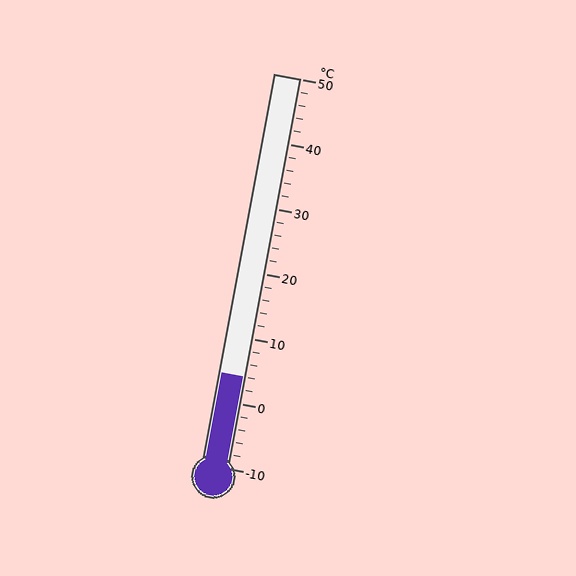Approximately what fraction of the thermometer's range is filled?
The thermometer is filled to approximately 25% of its range.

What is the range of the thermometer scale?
The thermometer scale ranges from -10°C to 50°C.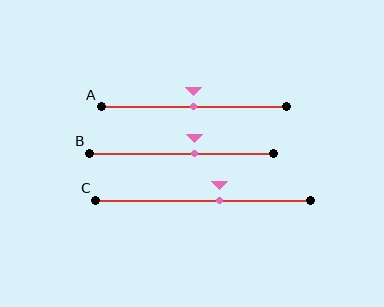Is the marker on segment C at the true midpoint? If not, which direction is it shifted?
No, the marker on segment C is shifted to the right by about 7% of the segment length.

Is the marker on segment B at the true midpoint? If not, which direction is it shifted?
No, the marker on segment B is shifted to the right by about 7% of the segment length.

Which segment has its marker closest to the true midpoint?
Segment A has its marker closest to the true midpoint.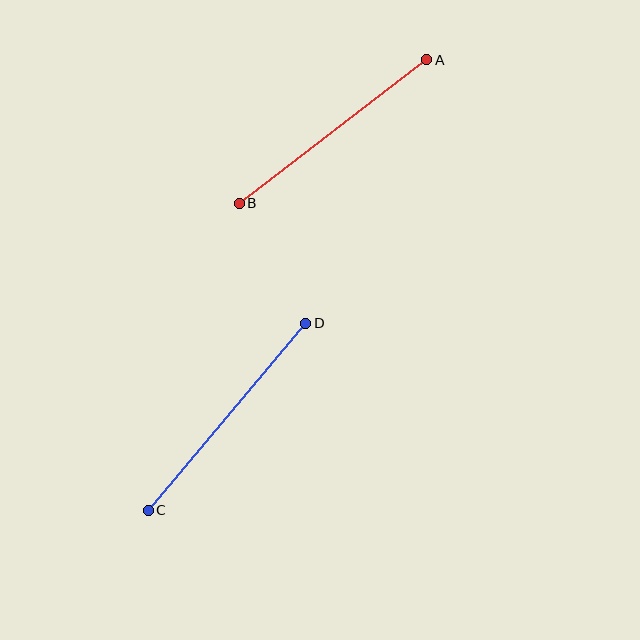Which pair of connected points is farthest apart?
Points C and D are farthest apart.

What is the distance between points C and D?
The distance is approximately 244 pixels.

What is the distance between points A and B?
The distance is approximately 236 pixels.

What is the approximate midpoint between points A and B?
The midpoint is at approximately (333, 132) pixels.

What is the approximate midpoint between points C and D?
The midpoint is at approximately (227, 417) pixels.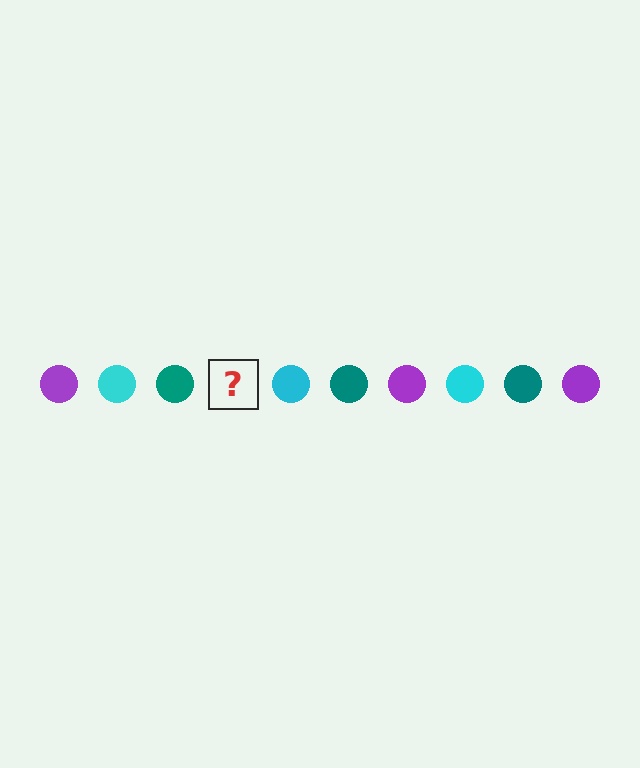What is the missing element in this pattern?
The missing element is a purple circle.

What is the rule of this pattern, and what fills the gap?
The rule is that the pattern cycles through purple, cyan, teal circles. The gap should be filled with a purple circle.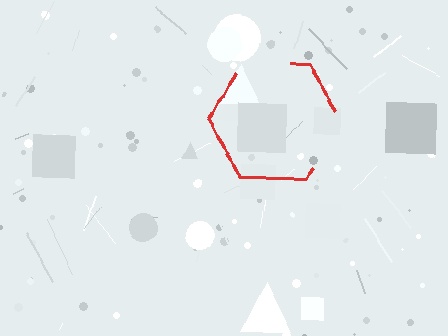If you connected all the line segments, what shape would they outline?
They would outline a hexagon.